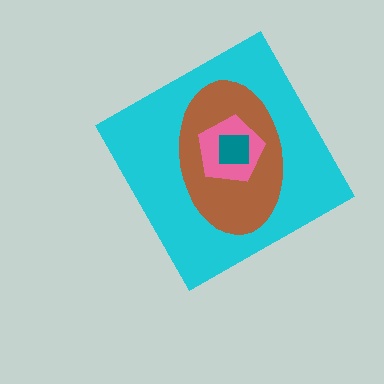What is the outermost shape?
The cyan diamond.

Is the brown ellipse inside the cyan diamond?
Yes.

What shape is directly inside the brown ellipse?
The pink pentagon.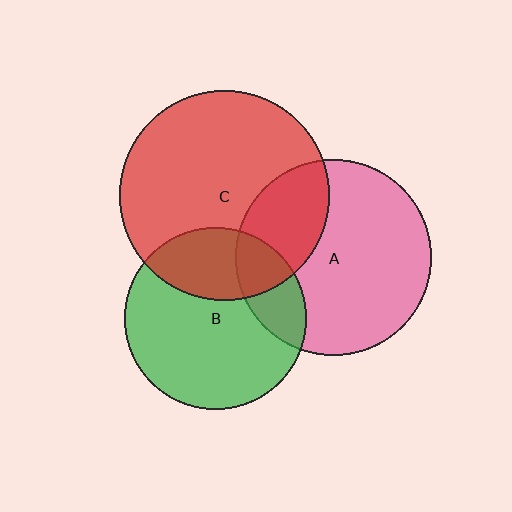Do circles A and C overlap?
Yes.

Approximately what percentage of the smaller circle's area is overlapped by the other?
Approximately 30%.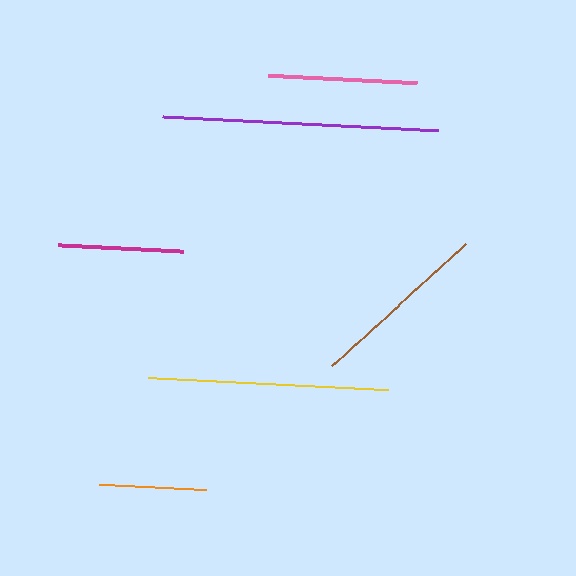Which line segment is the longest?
The purple line is the longest at approximately 277 pixels.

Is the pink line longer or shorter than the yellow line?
The yellow line is longer than the pink line.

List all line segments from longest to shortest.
From longest to shortest: purple, yellow, brown, pink, magenta, orange.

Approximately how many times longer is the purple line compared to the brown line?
The purple line is approximately 1.5 times the length of the brown line.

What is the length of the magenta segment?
The magenta segment is approximately 125 pixels long.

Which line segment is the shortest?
The orange line is the shortest at approximately 108 pixels.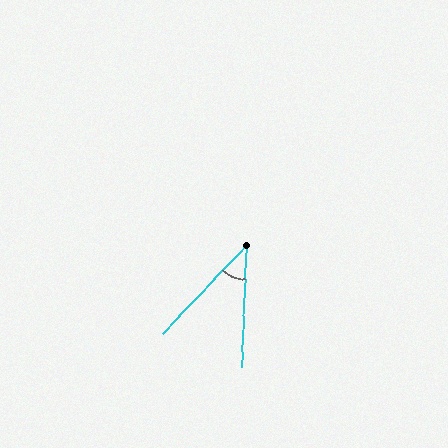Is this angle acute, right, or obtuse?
It is acute.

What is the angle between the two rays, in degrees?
Approximately 41 degrees.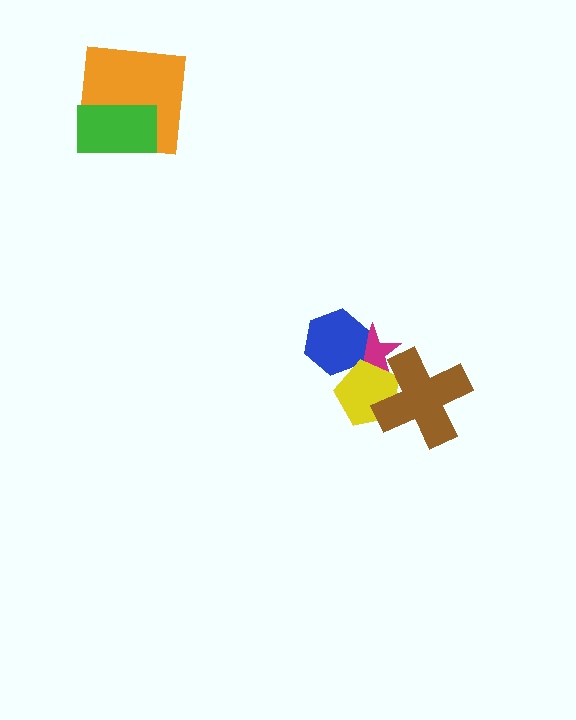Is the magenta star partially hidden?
Yes, it is partially covered by another shape.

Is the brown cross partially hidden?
No, no other shape covers it.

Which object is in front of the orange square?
The green rectangle is in front of the orange square.